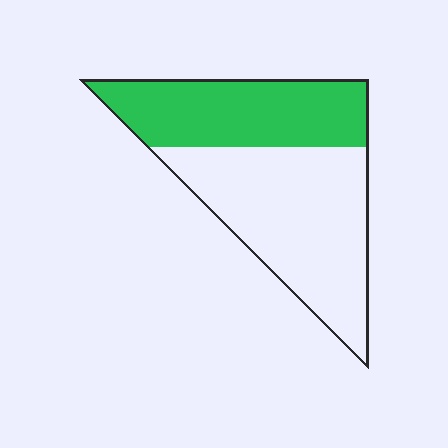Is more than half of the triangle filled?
No.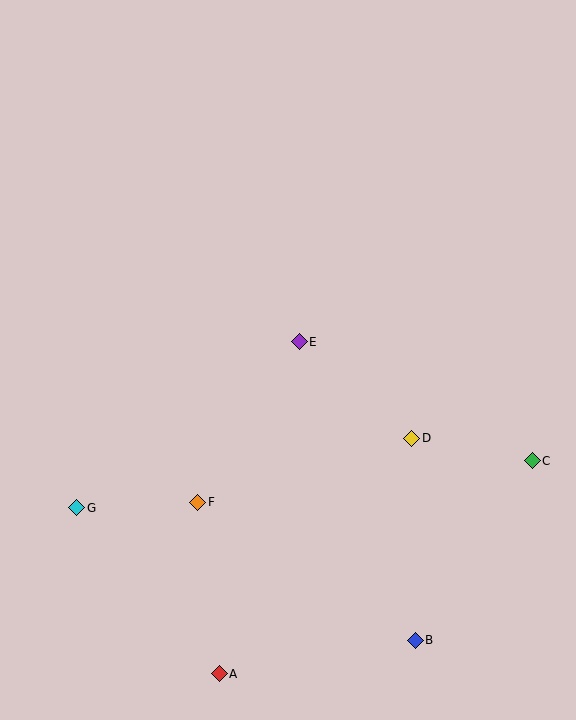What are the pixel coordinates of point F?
Point F is at (198, 502).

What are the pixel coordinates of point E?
Point E is at (299, 342).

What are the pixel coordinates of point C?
Point C is at (532, 461).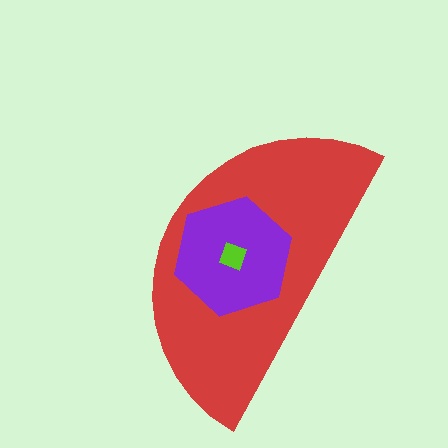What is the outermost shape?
The red semicircle.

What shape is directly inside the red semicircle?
The purple hexagon.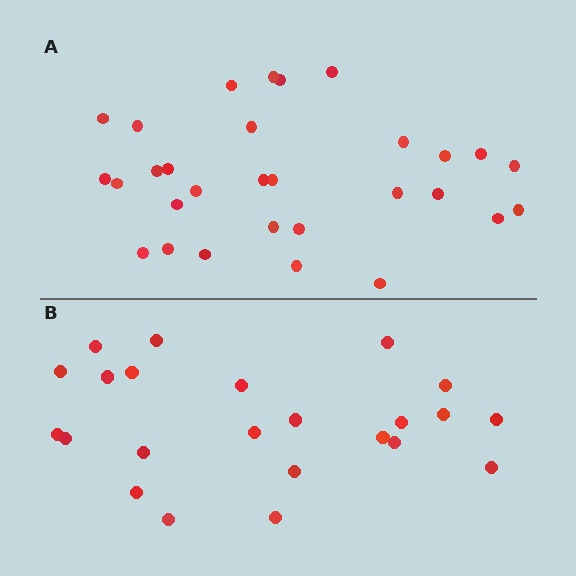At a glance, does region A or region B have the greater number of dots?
Region A (the top region) has more dots.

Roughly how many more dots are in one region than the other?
Region A has roughly 8 or so more dots than region B.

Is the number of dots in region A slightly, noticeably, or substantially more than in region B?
Region A has noticeably more, but not dramatically so. The ratio is roughly 1.3 to 1.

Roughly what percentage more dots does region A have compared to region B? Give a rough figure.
About 30% more.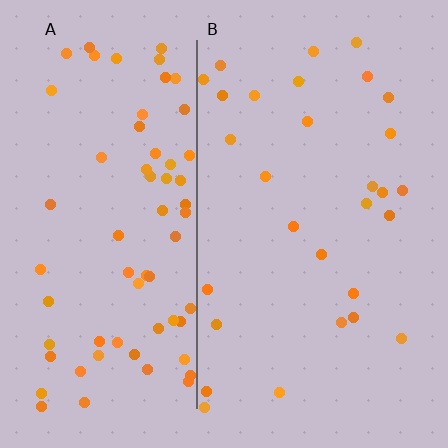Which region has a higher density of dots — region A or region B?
A (the left).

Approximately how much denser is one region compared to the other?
Approximately 2.3× — region A over region B.